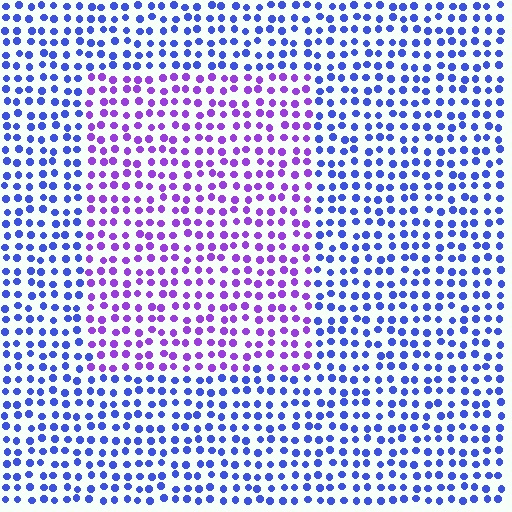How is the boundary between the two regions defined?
The boundary is defined purely by a slight shift in hue (about 43 degrees). Spacing, size, and orientation are identical on both sides.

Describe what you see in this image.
The image is filled with small blue elements in a uniform arrangement. A rectangle-shaped region is visible where the elements are tinted to a slightly different hue, forming a subtle color boundary.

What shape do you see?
I see a rectangle.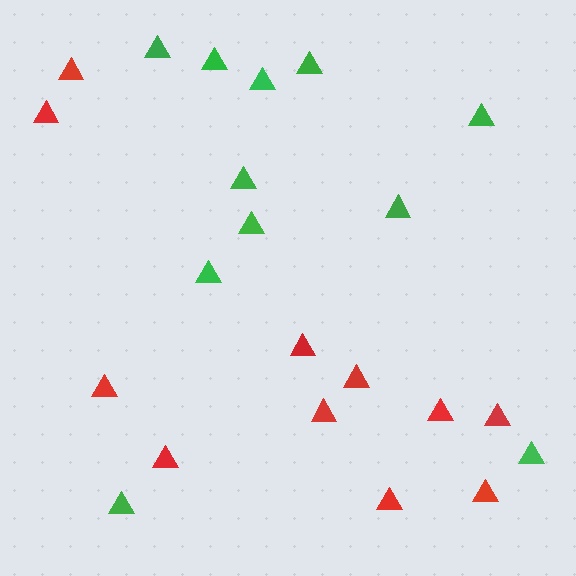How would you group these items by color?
There are 2 groups: one group of green triangles (11) and one group of red triangles (11).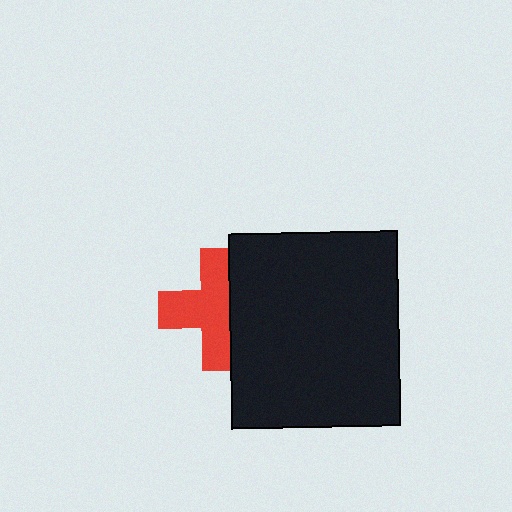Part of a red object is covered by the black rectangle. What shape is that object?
It is a cross.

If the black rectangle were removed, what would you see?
You would see the complete red cross.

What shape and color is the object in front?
The object in front is a black rectangle.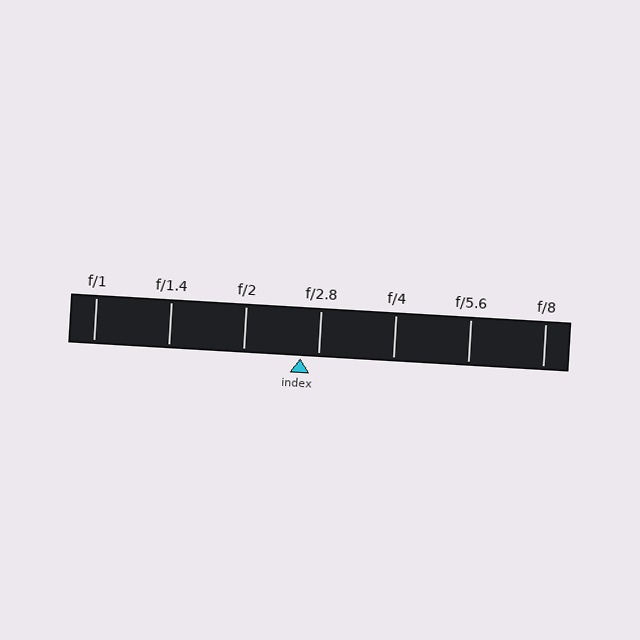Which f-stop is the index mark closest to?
The index mark is closest to f/2.8.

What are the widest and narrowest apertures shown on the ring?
The widest aperture shown is f/1 and the narrowest is f/8.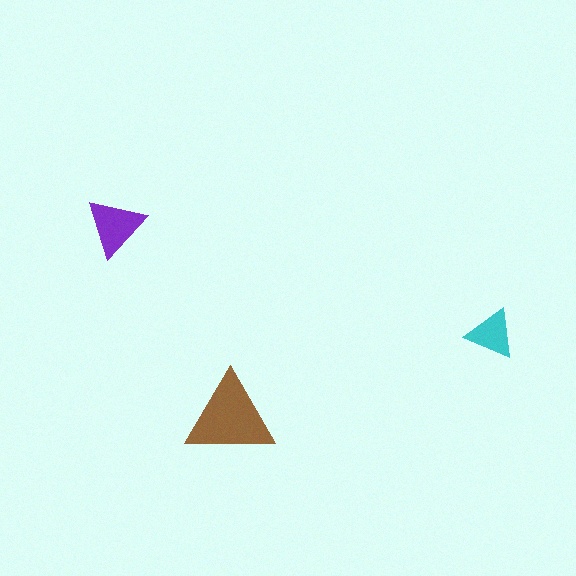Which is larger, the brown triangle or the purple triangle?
The brown one.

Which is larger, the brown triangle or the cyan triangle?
The brown one.